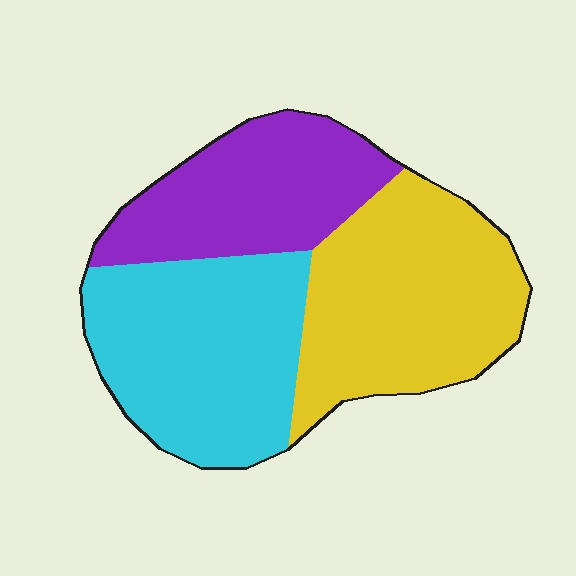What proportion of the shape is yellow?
Yellow takes up about three eighths (3/8) of the shape.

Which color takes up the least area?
Purple, at roughly 25%.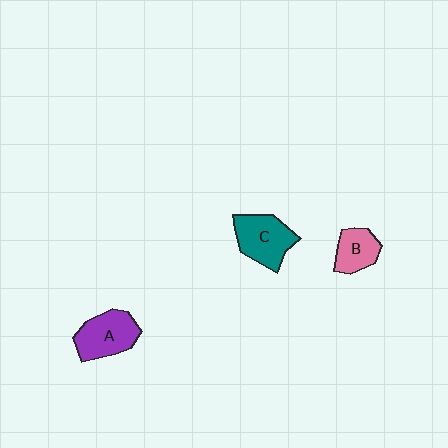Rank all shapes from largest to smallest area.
From largest to smallest: C (teal), A (purple), B (pink).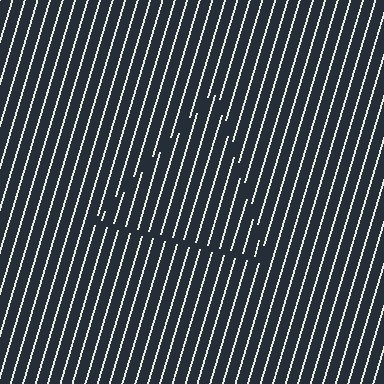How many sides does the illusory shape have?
3 sides — the line-ends trace a triangle.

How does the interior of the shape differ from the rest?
The interior of the shape contains the same grating, shifted by half a period — the contour is defined by the phase discontinuity where line-ends from the inner and outer gratings abut.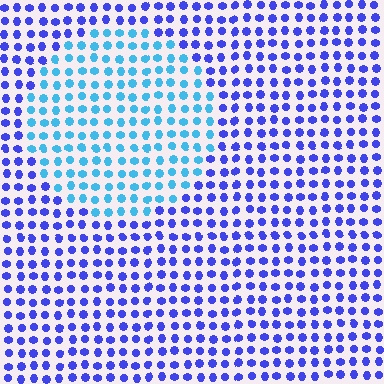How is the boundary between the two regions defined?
The boundary is defined purely by a slight shift in hue (about 43 degrees). Spacing, size, and orientation are identical on both sides.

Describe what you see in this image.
The image is filled with small blue elements in a uniform arrangement. A circle-shaped region is visible where the elements are tinted to a slightly different hue, forming a subtle color boundary.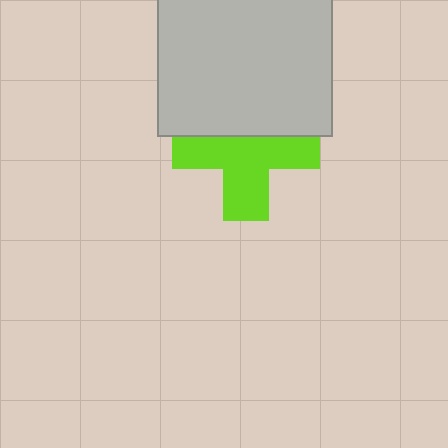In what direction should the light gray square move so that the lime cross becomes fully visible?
The light gray square should move up. That is the shortest direction to clear the overlap and leave the lime cross fully visible.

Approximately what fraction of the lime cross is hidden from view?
Roughly 39% of the lime cross is hidden behind the light gray square.